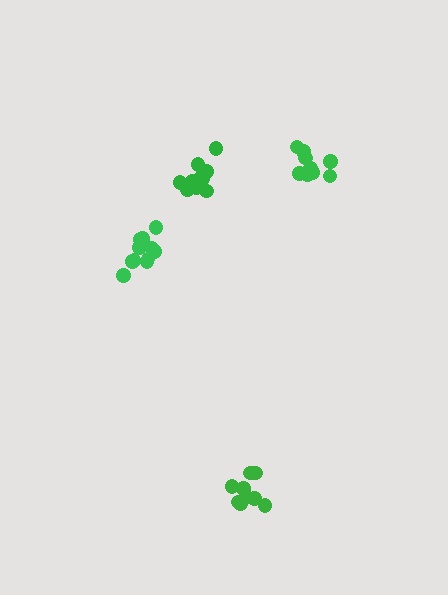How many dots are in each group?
Group 1: 11 dots, Group 2: 9 dots, Group 3: 10 dots, Group 4: 11 dots (41 total).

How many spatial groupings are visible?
There are 4 spatial groupings.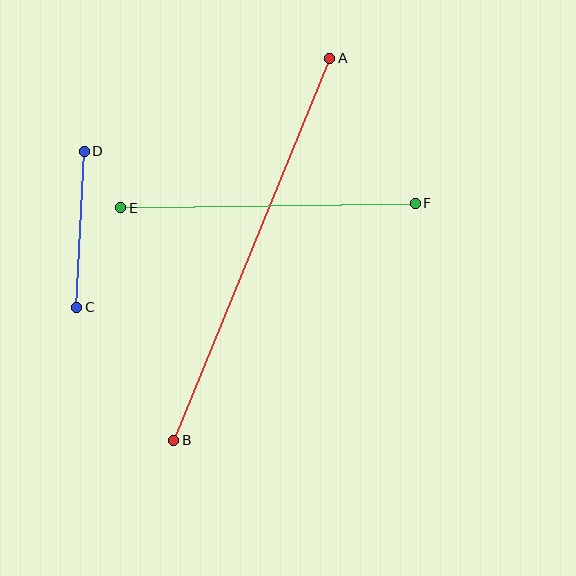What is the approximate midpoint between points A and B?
The midpoint is at approximately (252, 249) pixels.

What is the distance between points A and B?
The distance is approximately 413 pixels.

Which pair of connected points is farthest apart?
Points A and B are farthest apart.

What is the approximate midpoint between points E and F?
The midpoint is at approximately (268, 206) pixels.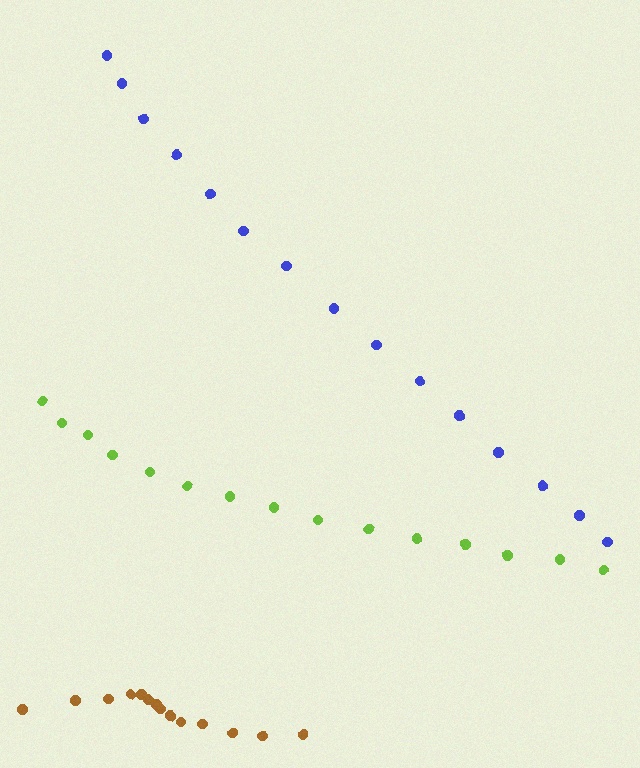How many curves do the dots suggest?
There are 3 distinct paths.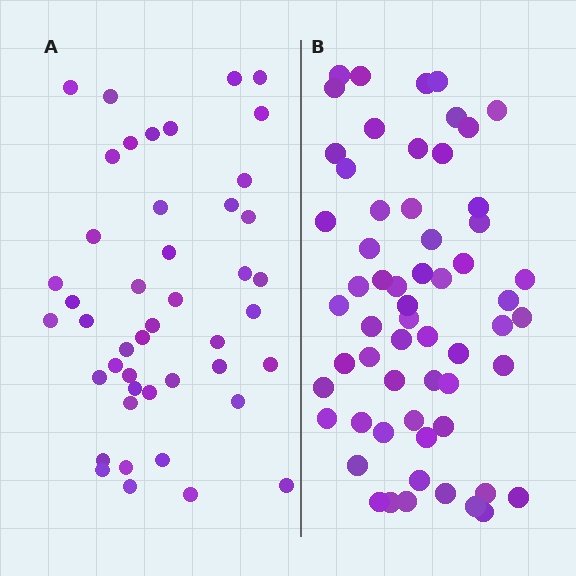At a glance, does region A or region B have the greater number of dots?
Region B (the right region) has more dots.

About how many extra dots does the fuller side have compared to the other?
Region B has approximately 15 more dots than region A.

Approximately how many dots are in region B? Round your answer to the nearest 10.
About 60 dots.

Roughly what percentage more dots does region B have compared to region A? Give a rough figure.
About 35% more.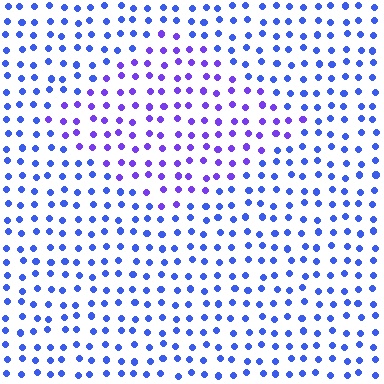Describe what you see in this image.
The image is filled with small blue elements in a uniform arrangement. A diamond-shaped region is visible where the elements are tinted to a slightly different hue, forming a subtle color boundary.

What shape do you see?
I see a diamond.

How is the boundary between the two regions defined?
The boundary is defined purely by a slight shift in hue (about 32 degrees). Spacing, size, and orientation are identical on both sides.